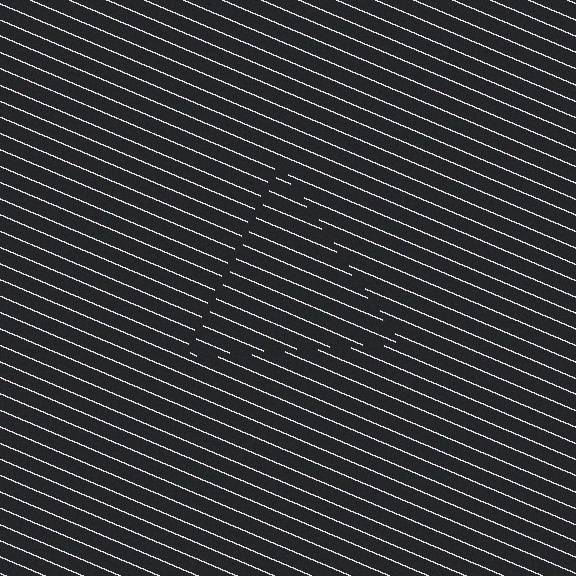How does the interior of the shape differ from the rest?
The interior of the shape contains the same grating, shifted by half a period — the contour is defined by the phase discontinuity where line-ends from the inner and outer gratings abut.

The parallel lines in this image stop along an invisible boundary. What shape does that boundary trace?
An illusory triangle. The interior of the shape contains the same grating, shifted by half a period — the contour is defined by the phase discontinuity where line-ends from the inner and outer gratings abut.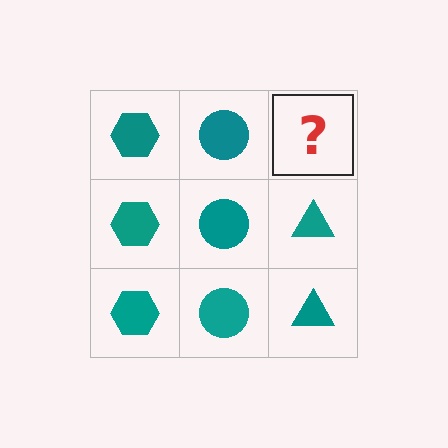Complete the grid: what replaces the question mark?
The question mark should be replaced with a teal triangle.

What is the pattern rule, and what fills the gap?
The rule is that each column has a consistent shape. The gap should be filled with a teal triangle.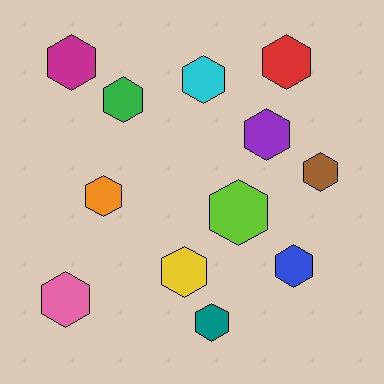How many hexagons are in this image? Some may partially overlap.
There are 12 hexagons.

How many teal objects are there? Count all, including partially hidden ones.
There is 1 teal object.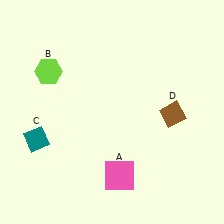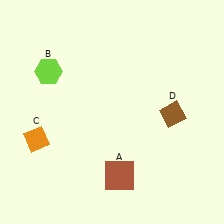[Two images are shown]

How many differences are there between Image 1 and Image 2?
There are 2 differences between the two images.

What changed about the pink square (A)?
In Image 1, A is pink. In Image 2, it changed to brown.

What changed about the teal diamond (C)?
In Image 1, C is teal. In Image 2, it changed to orange.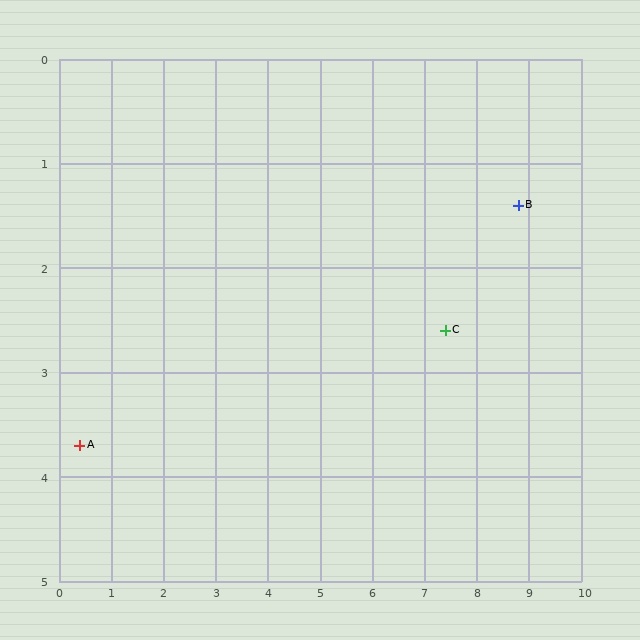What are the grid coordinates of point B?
Point B is at approximately (8.8, 1.4).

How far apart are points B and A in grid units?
Points B and A are about 8.7 grid units apart.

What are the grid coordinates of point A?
Point A is at approximately (0.4, 3.7).